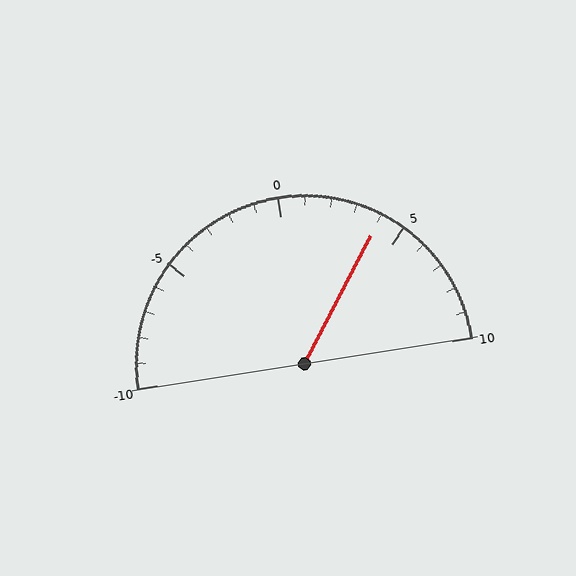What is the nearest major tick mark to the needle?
The nearest major tick mark is 5.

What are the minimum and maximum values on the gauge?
The gauge ranges from -10 to 10.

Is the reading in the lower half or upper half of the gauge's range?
The reading is in the upper half of the range (-10 to 10).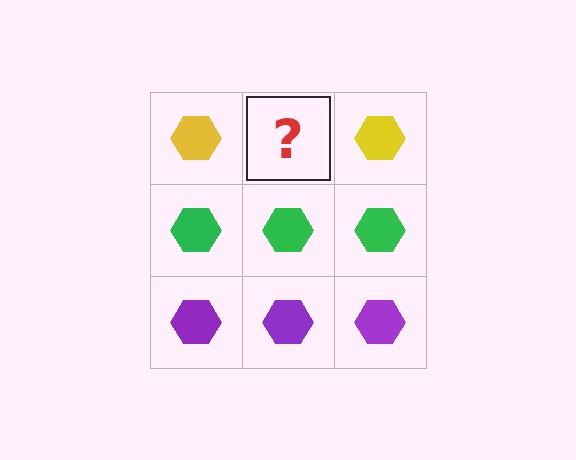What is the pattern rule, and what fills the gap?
The rule is that each row has a consistent color. The gap should be filled with a yellow hexagon.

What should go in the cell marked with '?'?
The missing cell should contain a yellow hexagon.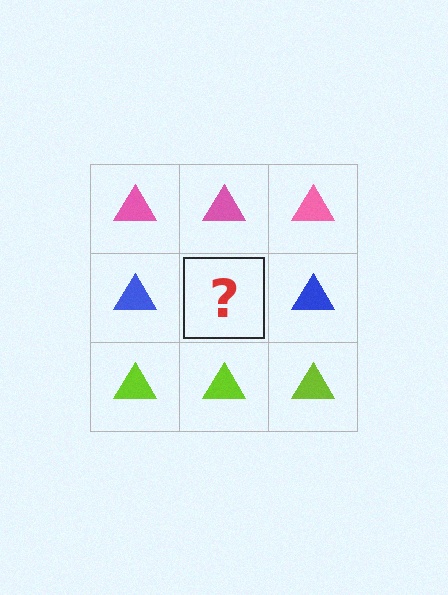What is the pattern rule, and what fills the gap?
The rule is that each row has a consistent color. The gap should be filled with a blue triangle.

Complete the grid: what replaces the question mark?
The question mark should be replaced with a blue triangle.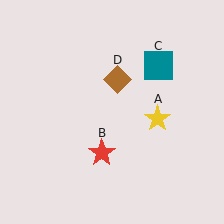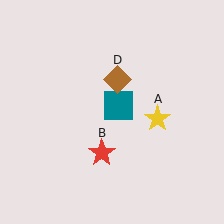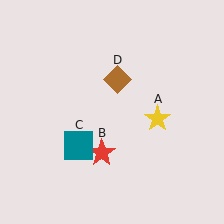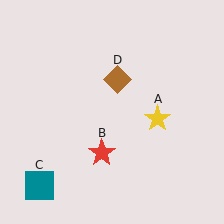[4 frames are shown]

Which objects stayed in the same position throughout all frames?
Yellow star (object A) and red star (object B) and brown diamond (object D) remained stationary.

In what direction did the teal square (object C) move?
The teal square (object C) moved down and to the left.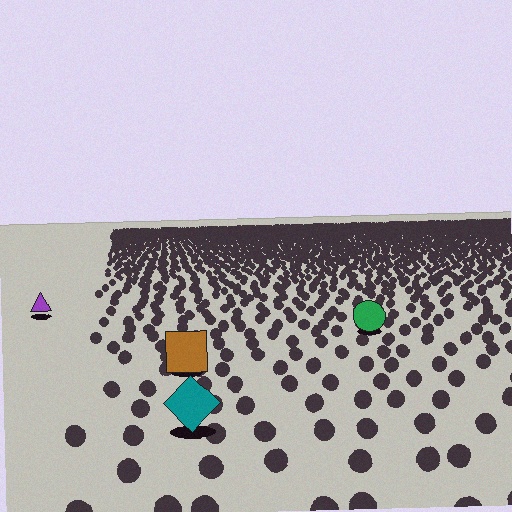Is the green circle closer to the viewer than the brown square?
No. The brown square is closer — you can tell from the texture gradient: the ground texture is coarser near it.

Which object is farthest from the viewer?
The purple triangle is farthest from the viewer. It appears smaller and the ground texture around it is denser.